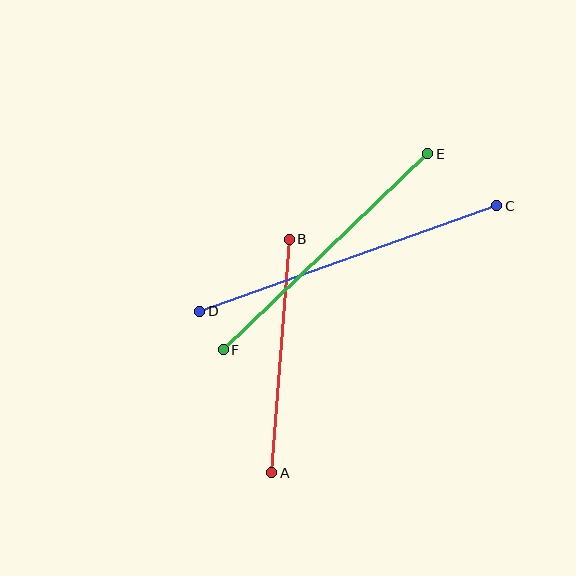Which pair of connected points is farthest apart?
Points C and D are farthest apart.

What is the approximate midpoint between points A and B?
The midpoint is at approximately (280, 356) pixels.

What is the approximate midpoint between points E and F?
The midpoint is at approximately (326, 252) pixels.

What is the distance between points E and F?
The distance is approximately 283 pixels.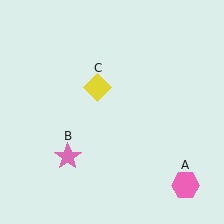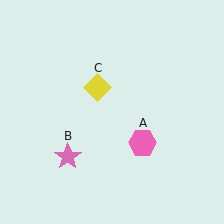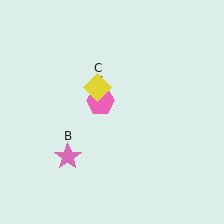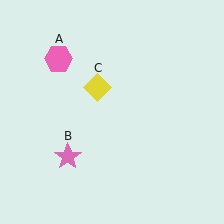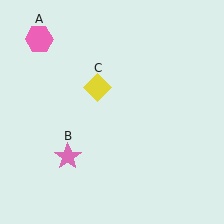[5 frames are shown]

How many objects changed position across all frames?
1 object changed position: pink hexagon (object A).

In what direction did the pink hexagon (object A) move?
The pink hexagon (object A) moved up and to the left.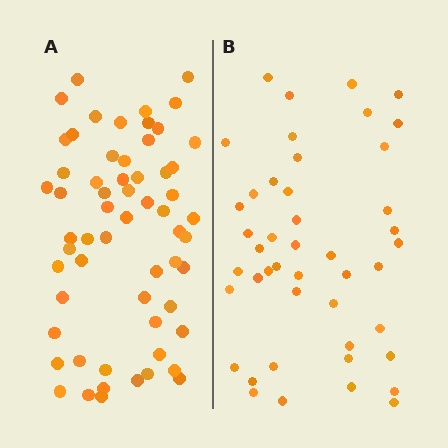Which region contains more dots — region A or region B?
Region A (the left region) has more dots.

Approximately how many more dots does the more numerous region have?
Region A has approximately 15 more dots than region B.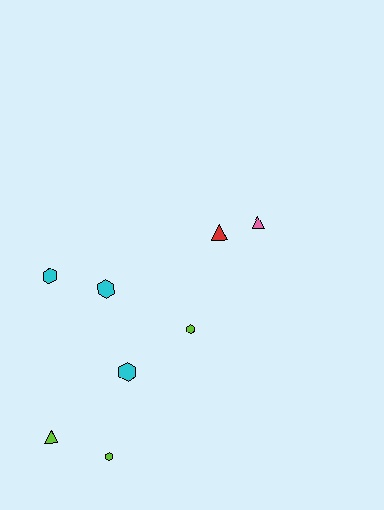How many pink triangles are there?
There is 1 pink triangle.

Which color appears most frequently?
Lime, with 3 objects.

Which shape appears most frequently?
Hexagon, with 5 objects.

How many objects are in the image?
There are 8 objects.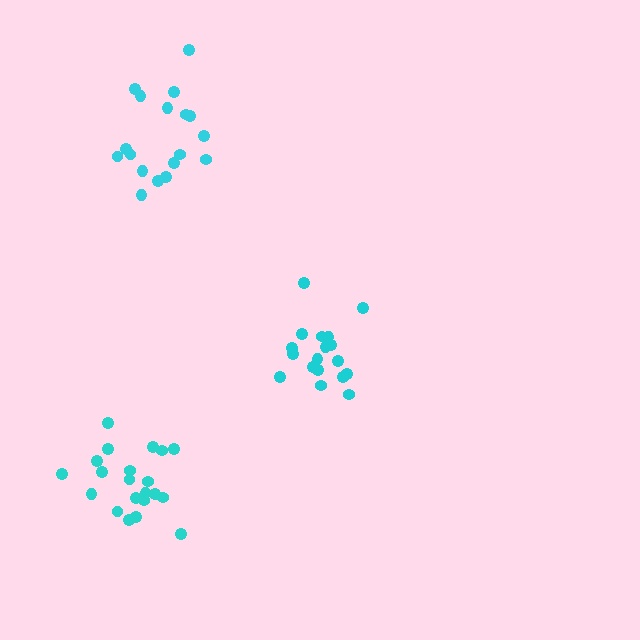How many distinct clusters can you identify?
There are 3 distinct clusters.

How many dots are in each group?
Group 1: 18 dots, Group 2: 19 dots, Group 3: 21 dots (58 total).